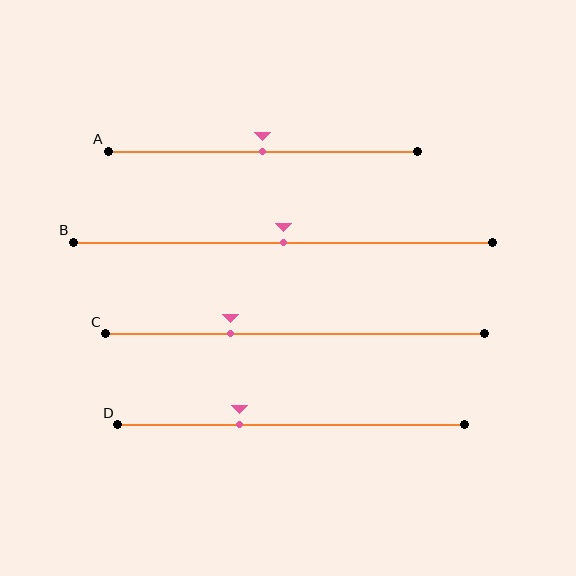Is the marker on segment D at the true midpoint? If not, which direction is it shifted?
No, the marker on segment D is shifted to the left by about 15% of the segment length.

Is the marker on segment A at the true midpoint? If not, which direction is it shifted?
Yes, the marker on segment A is at the true midpoint.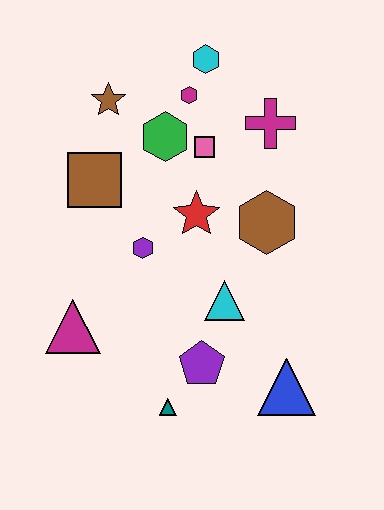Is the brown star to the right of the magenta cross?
No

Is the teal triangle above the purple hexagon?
No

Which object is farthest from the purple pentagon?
The cyan hexagon is farthest from the purple pentagon.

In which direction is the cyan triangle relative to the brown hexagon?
The cyan triangle is below the brown hexagon.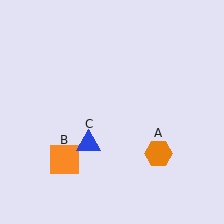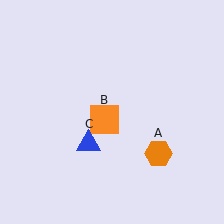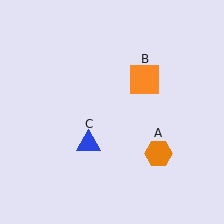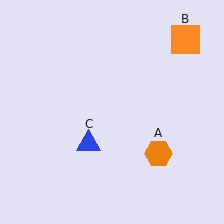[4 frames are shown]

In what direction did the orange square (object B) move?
The orange square (object B) moved up and to the right.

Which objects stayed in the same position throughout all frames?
Orange hexagon (object A) and blue triangle (object C) remained stationary.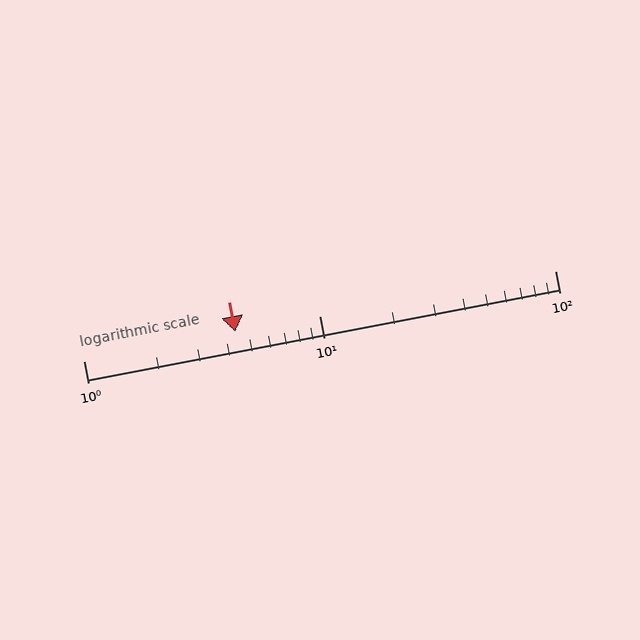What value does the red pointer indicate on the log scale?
The pointer indicates approximately 4.4.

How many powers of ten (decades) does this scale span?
The scale spans 2 decades, from 1 to 100.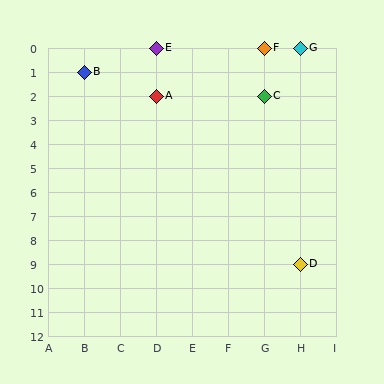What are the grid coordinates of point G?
Point G is at grid coordinates (H, 0).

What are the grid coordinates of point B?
Point B is at grid coordinates (B, 1).